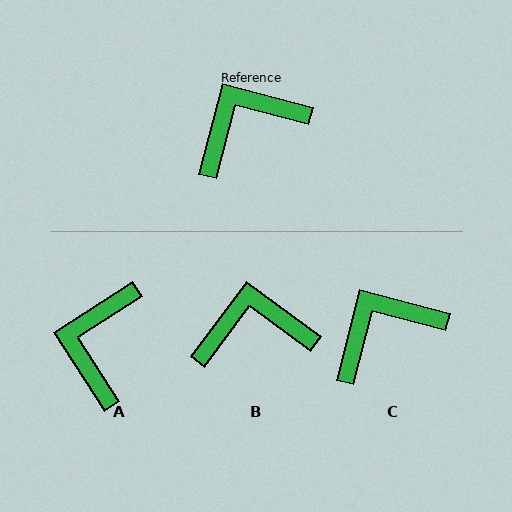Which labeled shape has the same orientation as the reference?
C.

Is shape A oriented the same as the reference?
No, it is off by about 47 degrees.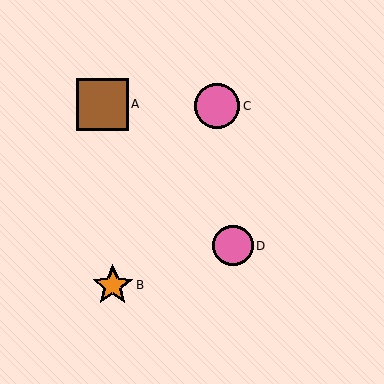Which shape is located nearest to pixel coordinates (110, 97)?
The brown square (labeled A) at (103, 104) is nearest to that location.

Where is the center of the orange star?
The center of the orange star is at (113, 285).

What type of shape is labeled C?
Shape C is a pink circle.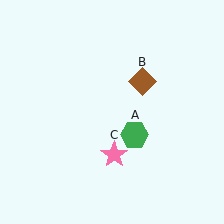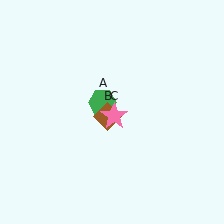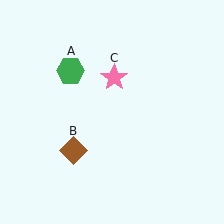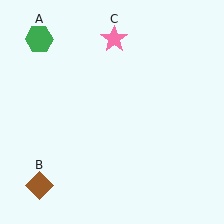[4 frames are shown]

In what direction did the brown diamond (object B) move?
The brown diamond (object B) moved down and to the left.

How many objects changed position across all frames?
3 objects changed position: green hexagon (object A), brown diamond (object B), pink star (object C).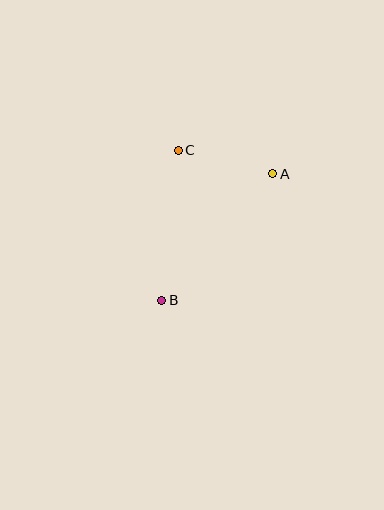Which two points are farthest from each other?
Points A and B are farthest from each other.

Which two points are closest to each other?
Points A and C are closest to each other.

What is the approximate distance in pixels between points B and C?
The distance between B and C is approximately 151 pixels.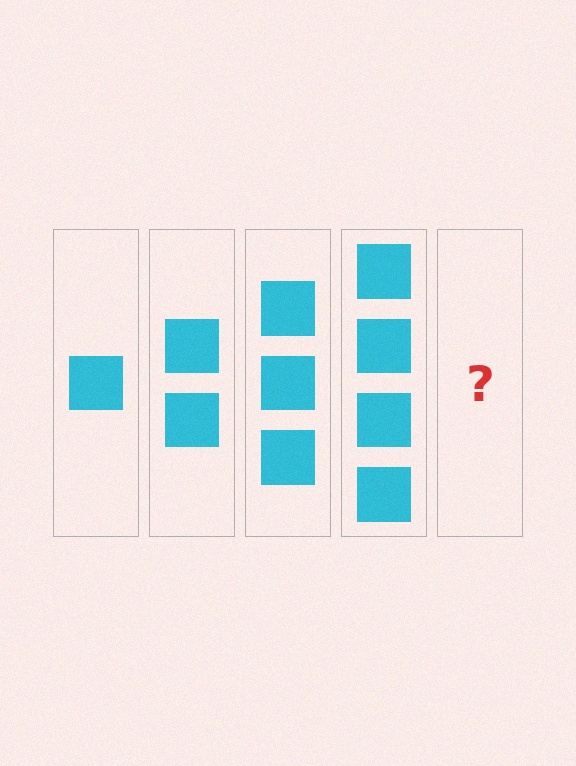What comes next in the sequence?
The next element should be 5 squares.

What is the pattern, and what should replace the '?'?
The pattern is that each step adds one more square. The '?' should be 5 squares.